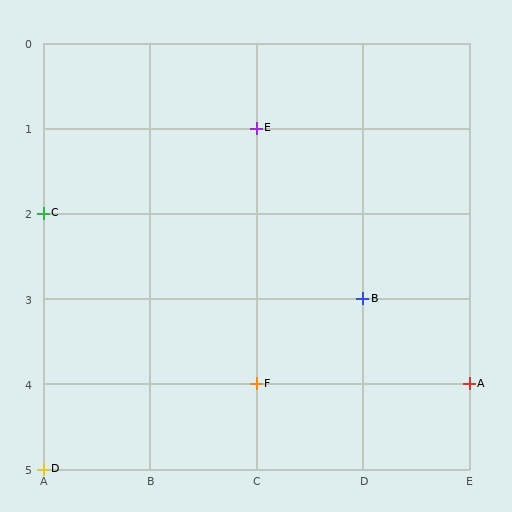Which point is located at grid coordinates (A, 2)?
Point C is at (A, 2).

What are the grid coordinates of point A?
Point A is at grid coordinates (E, 4).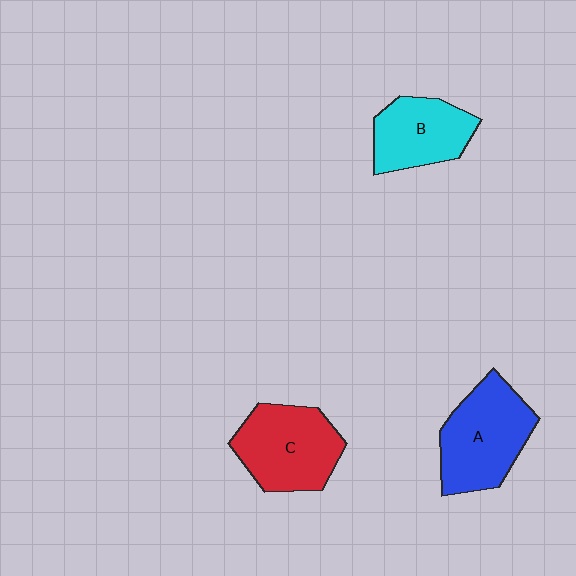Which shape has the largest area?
Shape A (blue).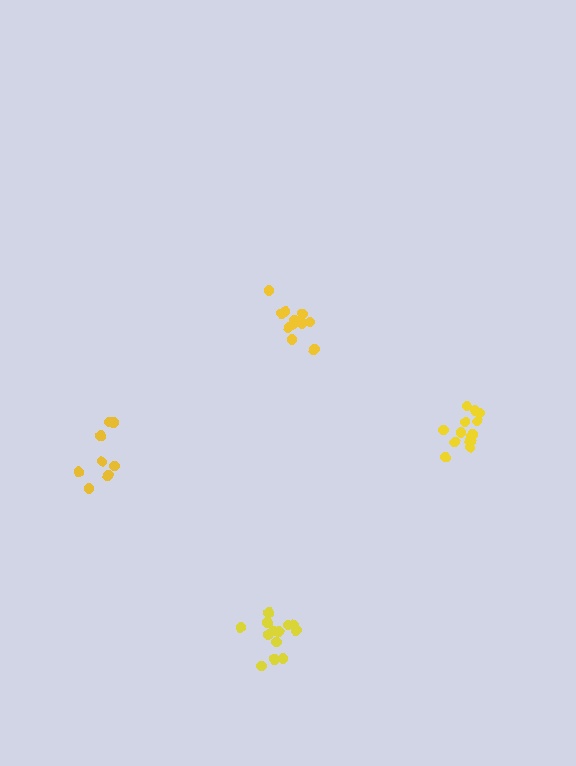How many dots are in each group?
Group 1: 14 dots, Group 2: 8 dots, Group 3: 12 dots, Group 4: 14 dots (48 total).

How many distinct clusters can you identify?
There are 4 distinct clusters.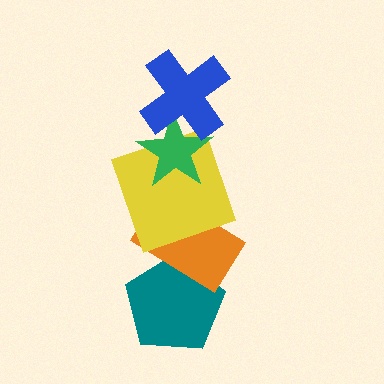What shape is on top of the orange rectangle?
The yellow square is on top of the orange rectangle.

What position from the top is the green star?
The green star is 2nd from the top.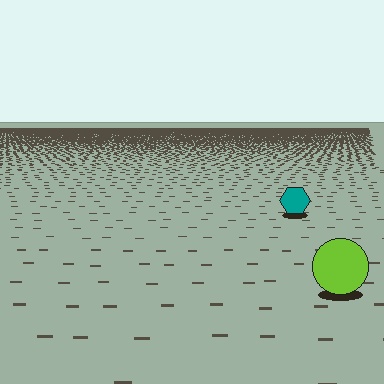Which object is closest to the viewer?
The lime circle is closest. The texture marks near it are larger and more spread out.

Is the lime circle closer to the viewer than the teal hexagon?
Yes. The lime circle is closer — you can tell from the texture gradient: the ground texture is coarser near it.